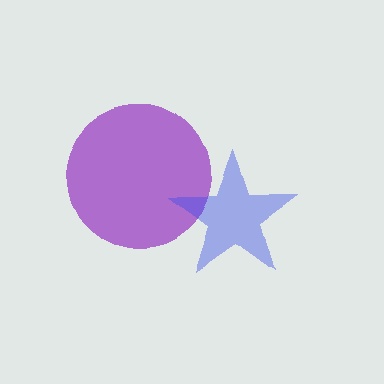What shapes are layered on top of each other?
The layered shapes are: a purple circle, a blue star.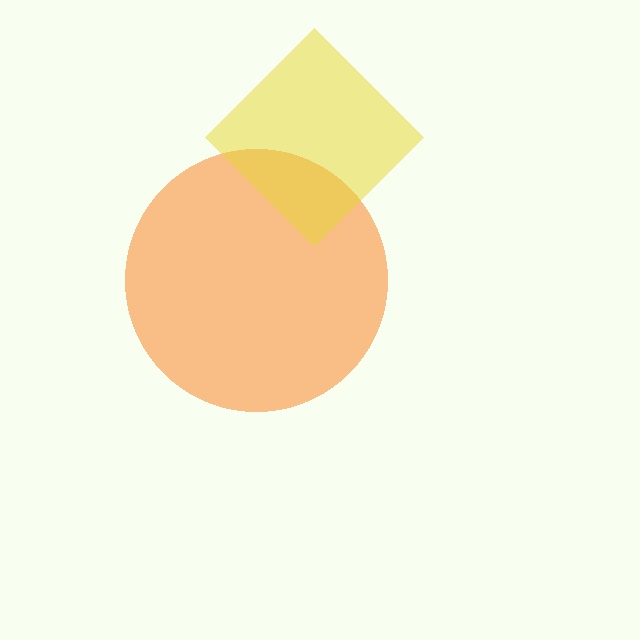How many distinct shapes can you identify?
There are 2 distinct shapes: an orange circle, a yellow diamond.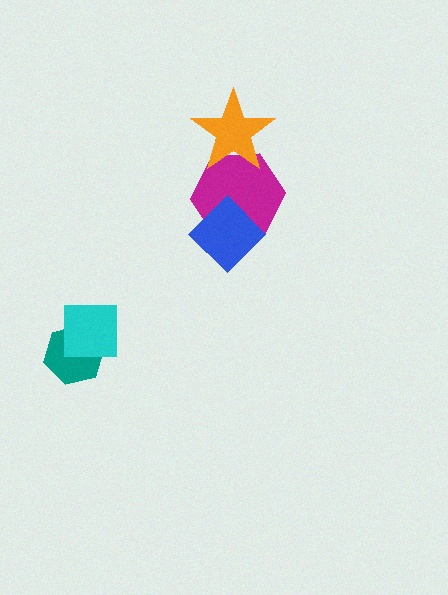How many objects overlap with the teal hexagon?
1 object overlaps with the teal hexagon.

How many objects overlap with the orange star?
1 object overlaps with the orange star.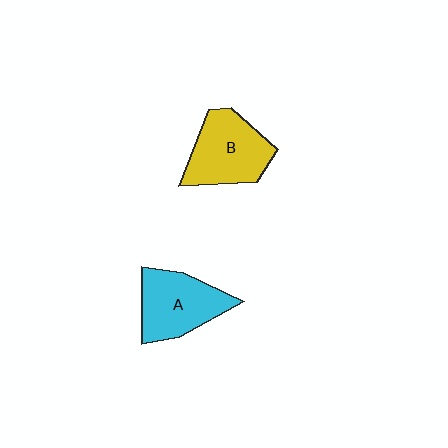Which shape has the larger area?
Shape B (yellow).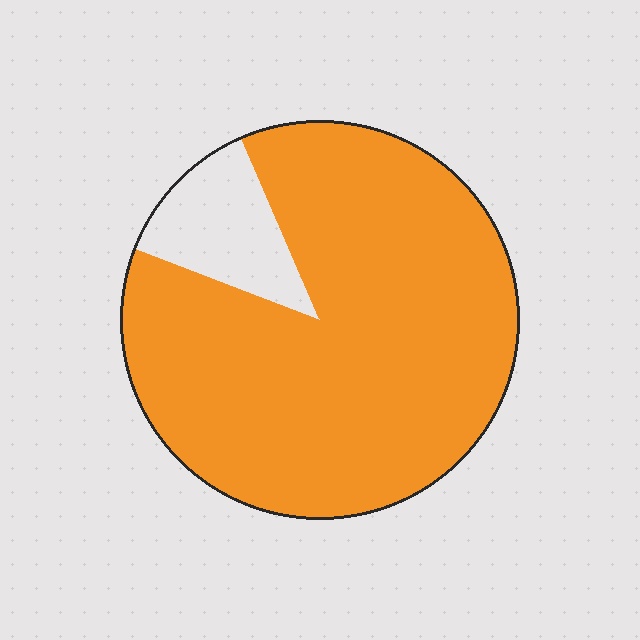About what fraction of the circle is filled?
About seven eighths (7/8).